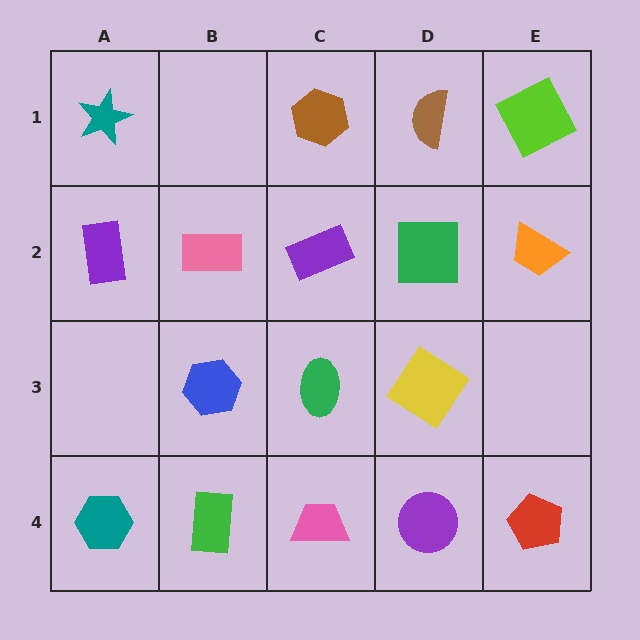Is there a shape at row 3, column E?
No, that cell is empty.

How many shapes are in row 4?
5 shapes.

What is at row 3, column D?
A yellow diamond.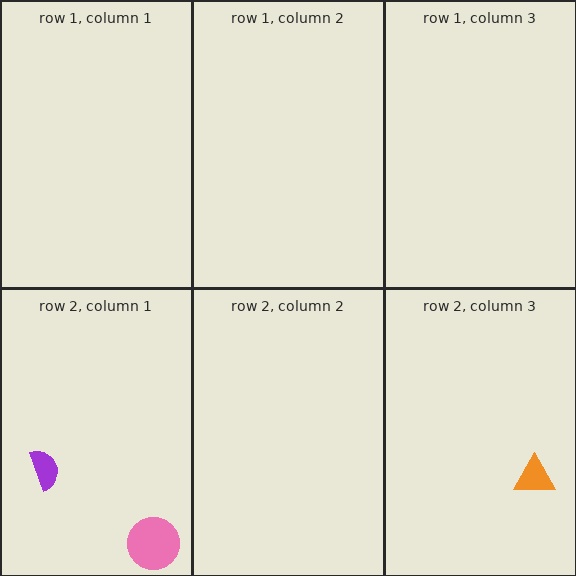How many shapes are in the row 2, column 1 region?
2.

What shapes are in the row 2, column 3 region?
The orange triangle.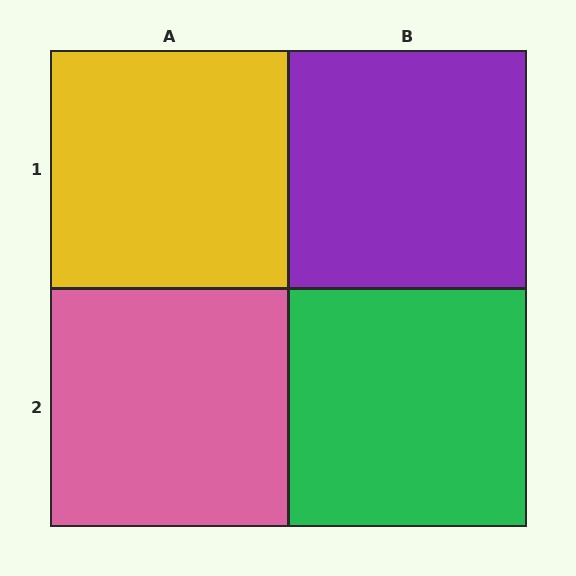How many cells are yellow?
1 cell is yellow.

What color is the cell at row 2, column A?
Pink.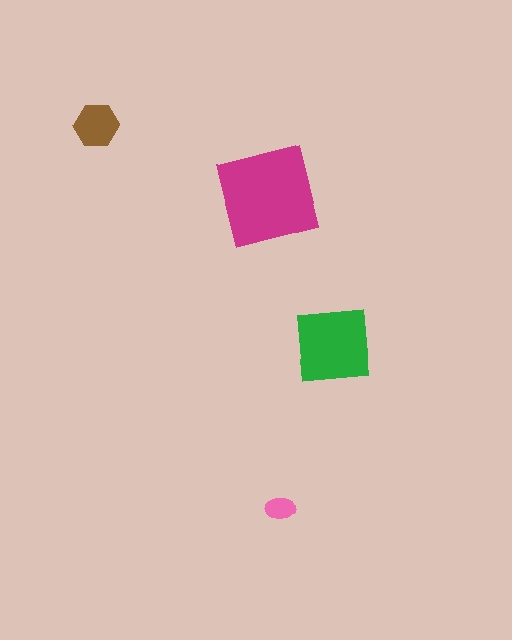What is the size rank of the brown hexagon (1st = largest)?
3rd.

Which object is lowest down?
The pink ellipse is bottommost.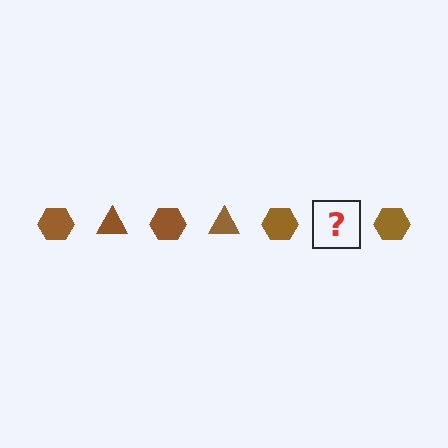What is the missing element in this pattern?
The missing element is a brown triangle.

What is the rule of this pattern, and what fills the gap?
The rule is that the pattern cycles through hexagon, triangle shapes in brown. The gap should be filled with a brown triangle.